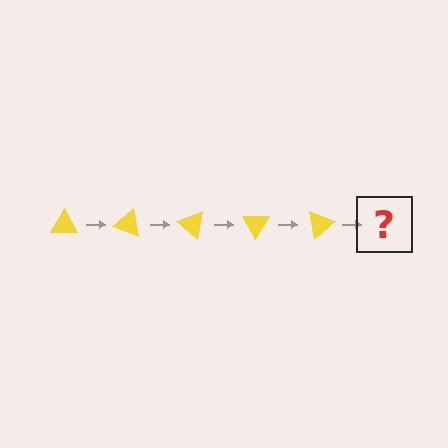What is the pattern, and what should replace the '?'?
The pattern is that the triangle rotates 20 degrees each step. The '?' should be a yellow triangle rotated 100 degrees.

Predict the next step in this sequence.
The next step is a yellow triangle rotated 100 degrees.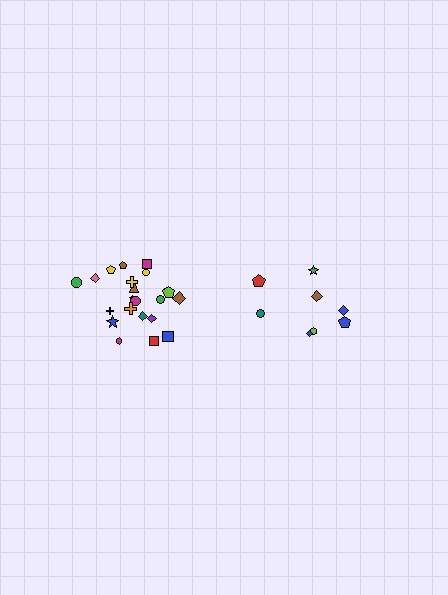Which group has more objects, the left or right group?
The left group.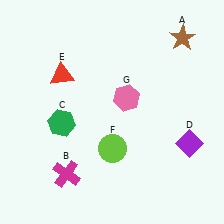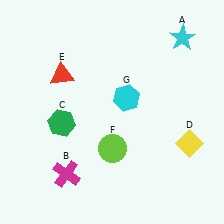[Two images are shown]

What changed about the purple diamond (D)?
In Image 1, D is purple. In Image 2, it changed to yellow.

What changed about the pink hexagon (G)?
In Image 1, G is pink. In Image 2, it changed to cyan.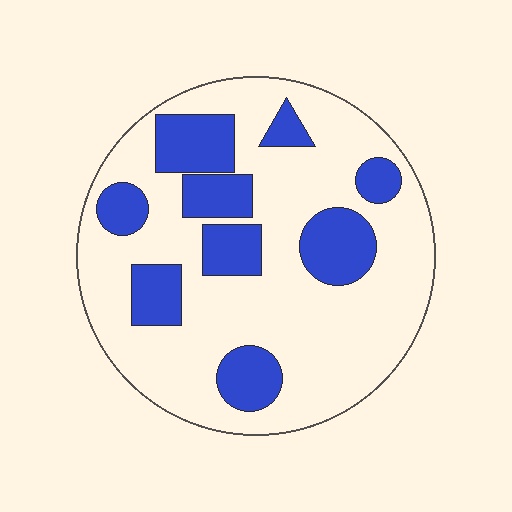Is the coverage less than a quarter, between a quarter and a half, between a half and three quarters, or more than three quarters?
Between a quarter and a half.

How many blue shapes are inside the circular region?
9.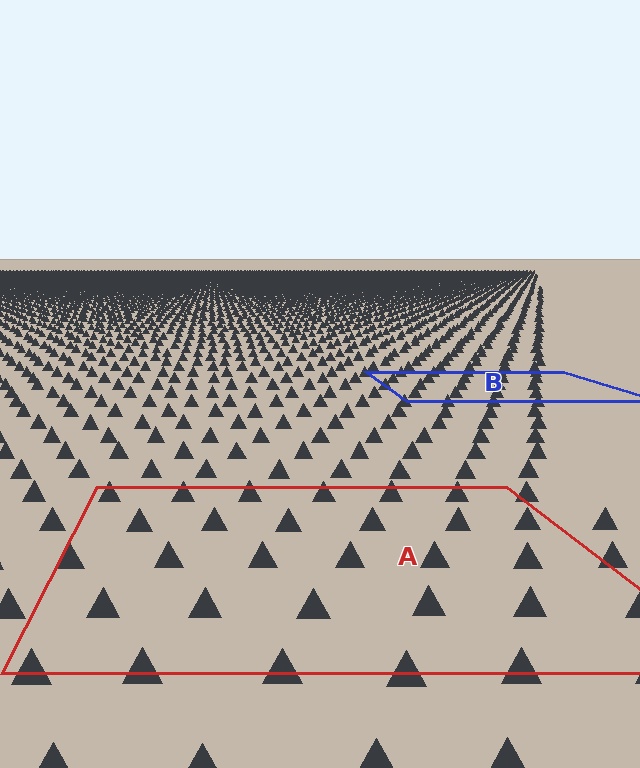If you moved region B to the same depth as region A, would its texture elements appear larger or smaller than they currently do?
They would appear larger. At a closer depth, the same texture elements are projected at a bigger on-screen size.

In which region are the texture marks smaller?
The texture marks are smaller in region B, because it is farther away.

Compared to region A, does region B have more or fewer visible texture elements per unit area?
Region B has more texture elements per unit area — they are packed more densely because it is farther away.